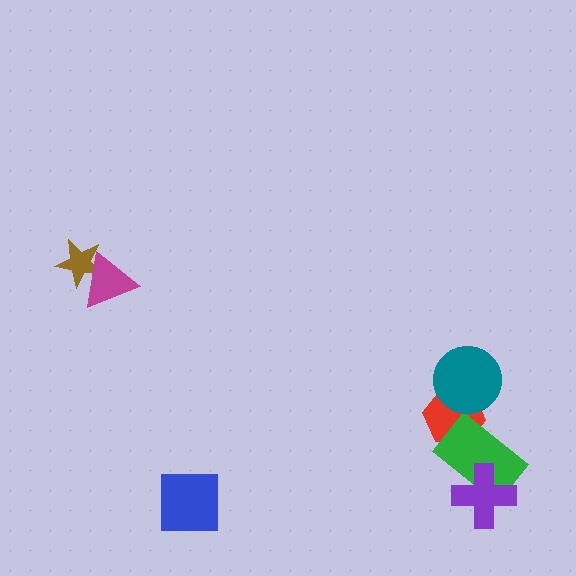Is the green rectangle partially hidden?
Yes, it is partially covered by another shape.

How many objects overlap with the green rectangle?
2 objects overlap with the green rectangle.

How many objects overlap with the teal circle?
1 object overlaps with the teal circle.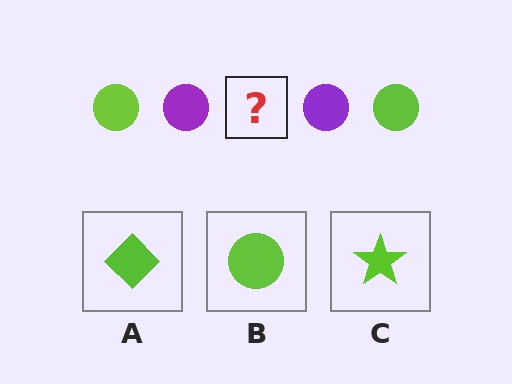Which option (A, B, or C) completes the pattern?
B.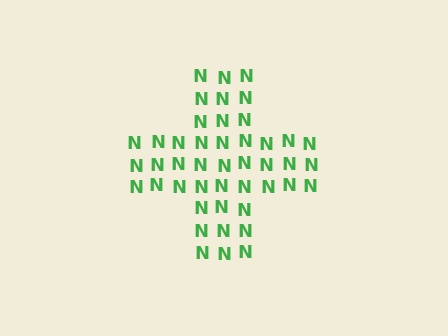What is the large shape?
The large shape is a cross.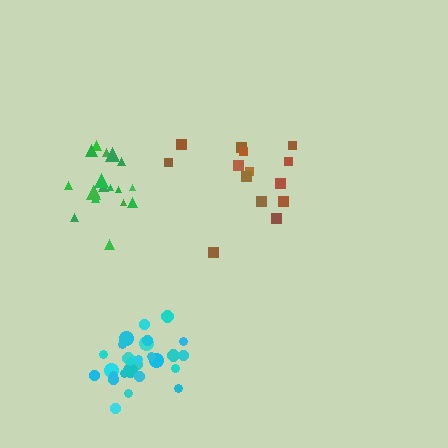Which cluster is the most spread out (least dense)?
Brown.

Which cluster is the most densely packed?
Cyan.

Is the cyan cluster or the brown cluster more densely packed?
Cyan.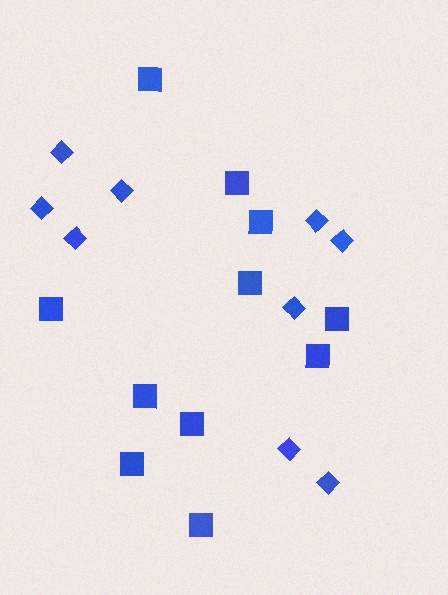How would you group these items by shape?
There are 2 groups: one group of squares (11) and one group of diamonds (9).